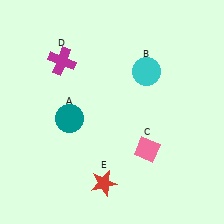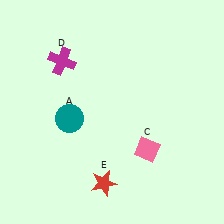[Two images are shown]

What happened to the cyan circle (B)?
The cyan circle (B) was removed in Image 2. It was in the top-right area of Image 1.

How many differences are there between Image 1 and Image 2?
There is 1 difference between the two images.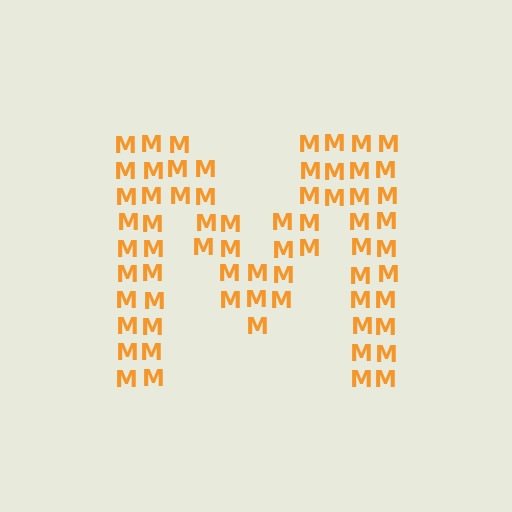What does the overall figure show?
The overall figure shows the letter M.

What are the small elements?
The small elements are letter M's.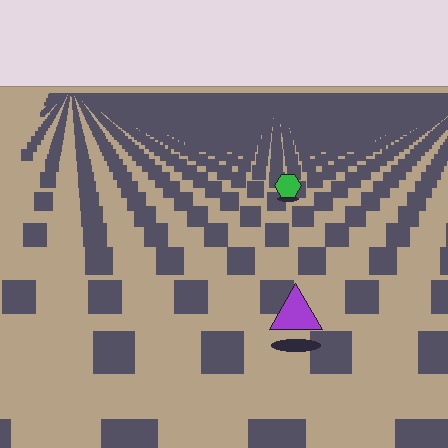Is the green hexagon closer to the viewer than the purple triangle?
No. The purple triangle is closer — you can tell from the texture gradient: the ground texture is coarser near it.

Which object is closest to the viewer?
The purple triangle is closest. The texture marks near it are larger and more spread out.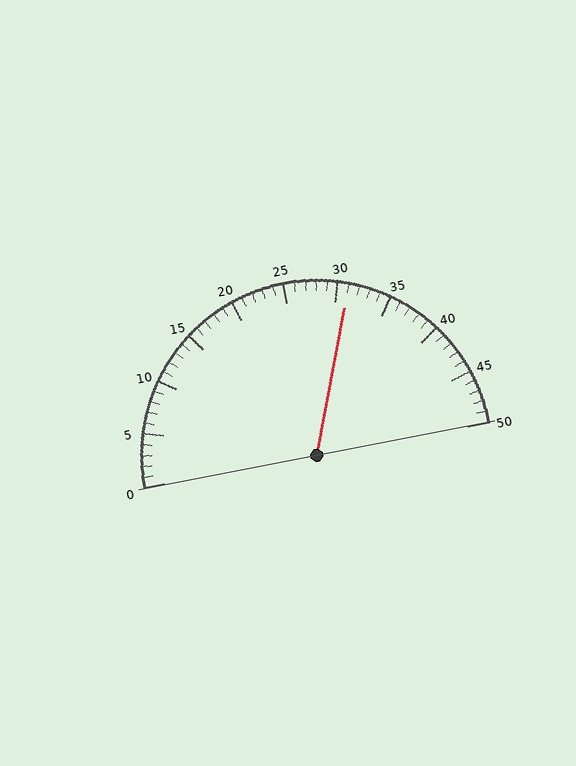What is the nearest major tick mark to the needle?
The nearest major tick mark is 30.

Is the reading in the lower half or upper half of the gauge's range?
The reading is in the upper half of the range (0 to 50).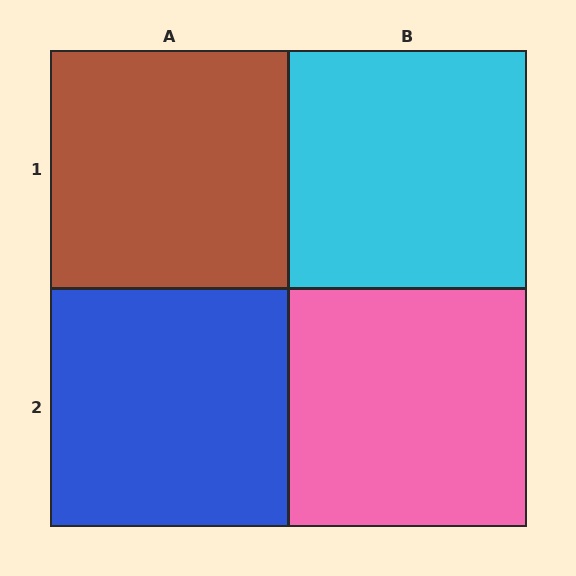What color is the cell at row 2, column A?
Blue.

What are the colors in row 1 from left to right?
Brown, cyan.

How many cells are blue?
1 cell is blue.